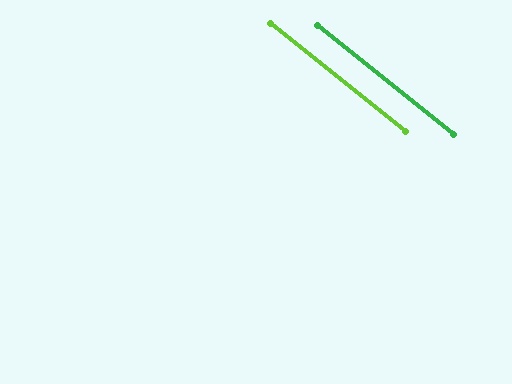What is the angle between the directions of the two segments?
Approximately 0 degrees.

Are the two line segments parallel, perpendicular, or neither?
Parallel — their directions differ by only 0.1°.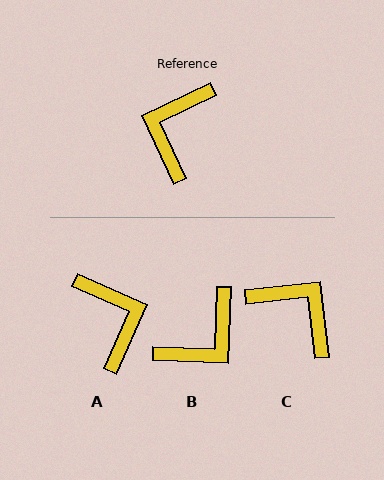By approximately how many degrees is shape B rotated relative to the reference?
Approximately 153 degrees counter-clockwise.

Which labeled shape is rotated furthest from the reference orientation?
B, about 153 degrees away.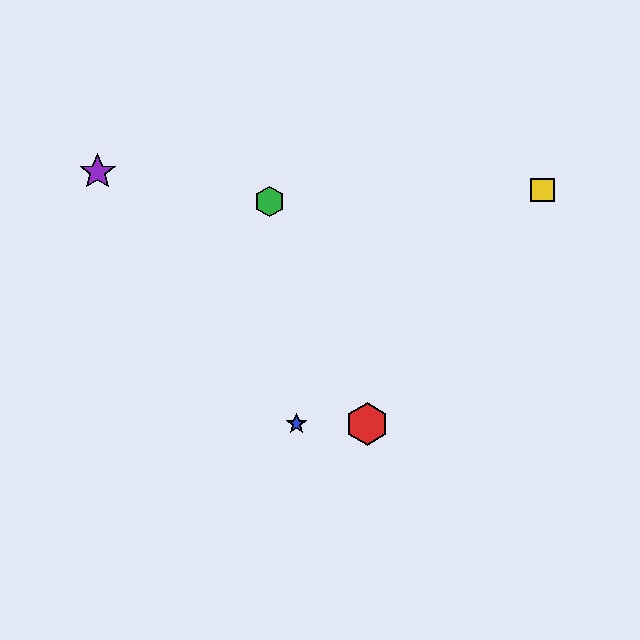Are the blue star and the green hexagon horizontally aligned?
No, the blue star is at y≈424 and the green hexagon is at y≈201.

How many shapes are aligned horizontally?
2 shapes (the red hexagon, the blue star) are aligned horizontally.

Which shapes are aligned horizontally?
The red hexagon, the blue star are aligned horizontally.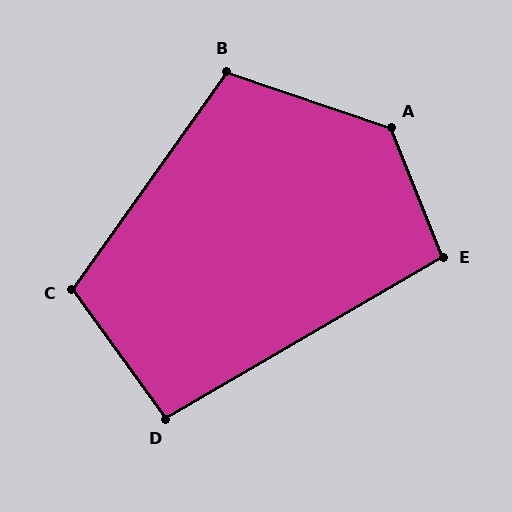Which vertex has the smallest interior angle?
D, at approximately 96 degrees.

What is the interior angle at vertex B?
Approximately 107 degrees (obtuse).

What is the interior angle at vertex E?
Approximately 99 degrees (obtuse).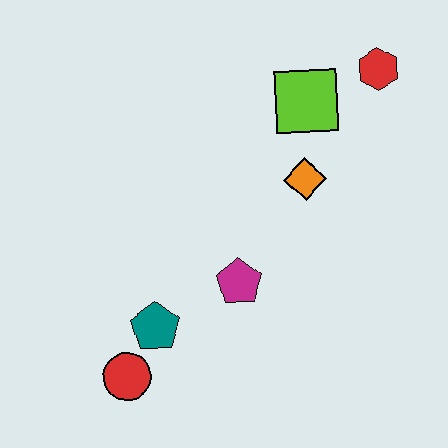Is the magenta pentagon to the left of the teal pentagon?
No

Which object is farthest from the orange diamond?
The red circle is farthest from the orange diamond.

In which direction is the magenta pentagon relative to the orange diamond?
The magenta pentagon is below the orange diamond.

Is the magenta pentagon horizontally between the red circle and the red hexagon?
Yes